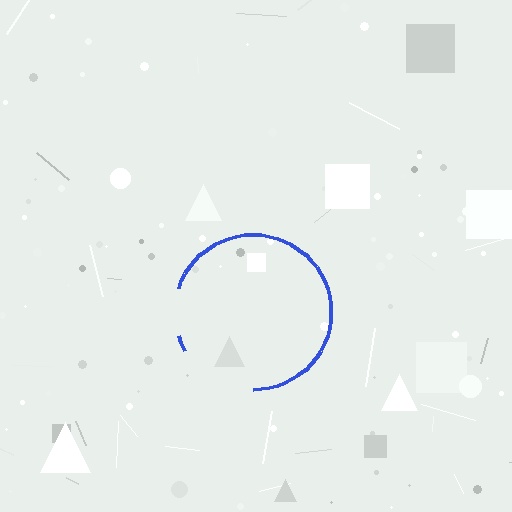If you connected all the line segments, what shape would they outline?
They would outline a circle.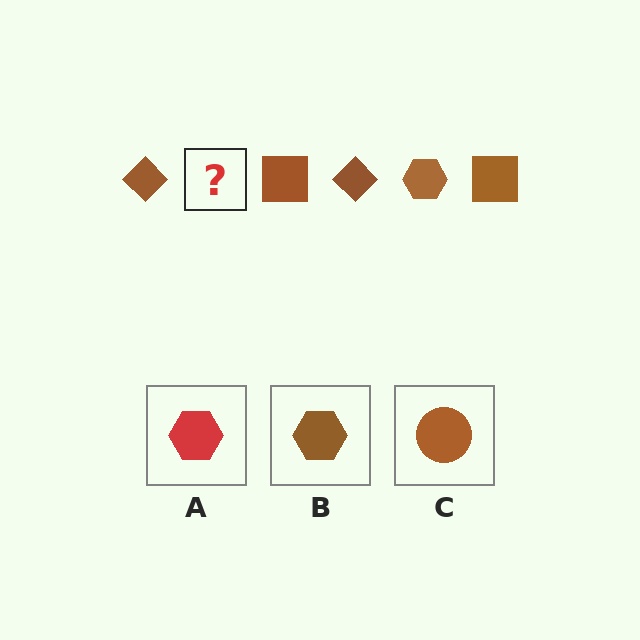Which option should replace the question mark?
Option B.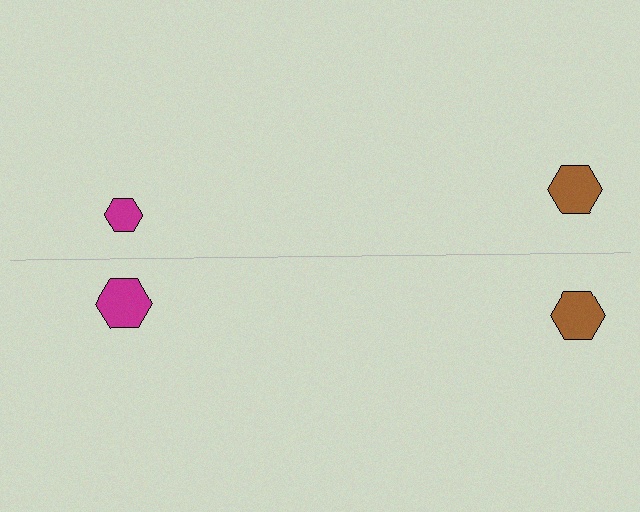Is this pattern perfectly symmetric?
No, the pattern is not perfectly symmetric. The magenta hexagon on the bottom side has a different size than its mirror counterpart.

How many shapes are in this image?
There are 4 shapes in this image.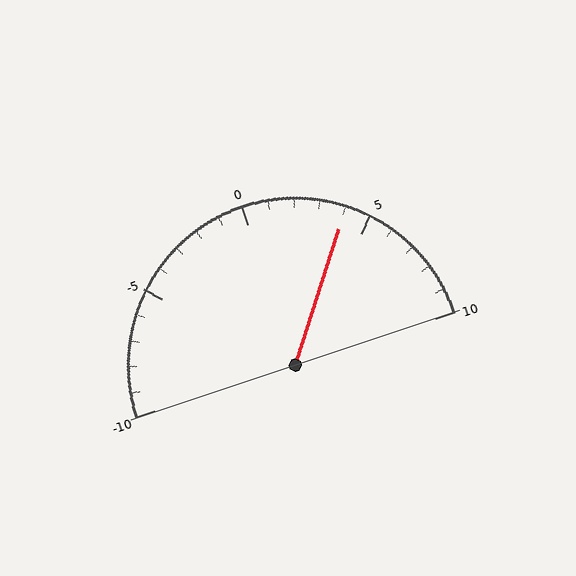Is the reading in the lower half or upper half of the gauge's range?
The reading is in the upper half of the range (-10 to 10).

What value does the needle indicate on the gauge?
The needle indicates approximately 4.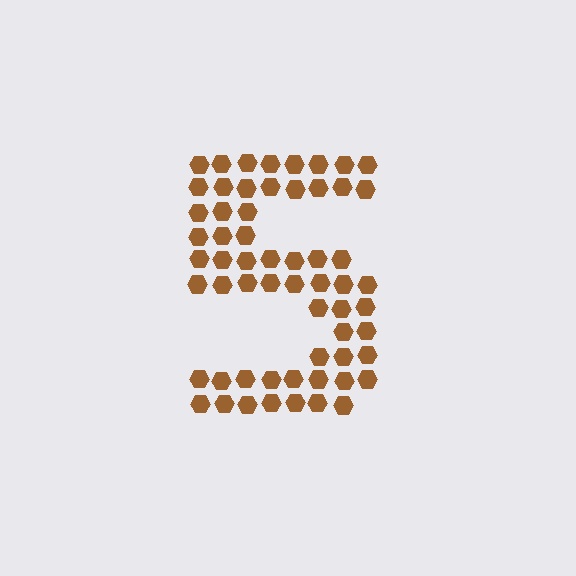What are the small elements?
The small elements are hexagons.